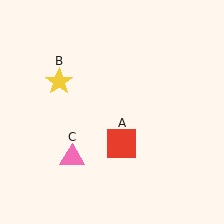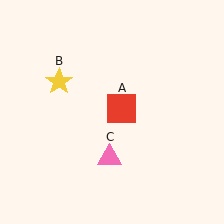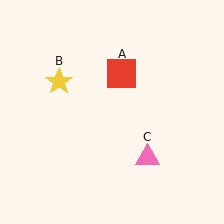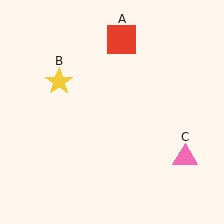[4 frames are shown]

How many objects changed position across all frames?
2 objects changed position: red square (object A), pink triangle (object C).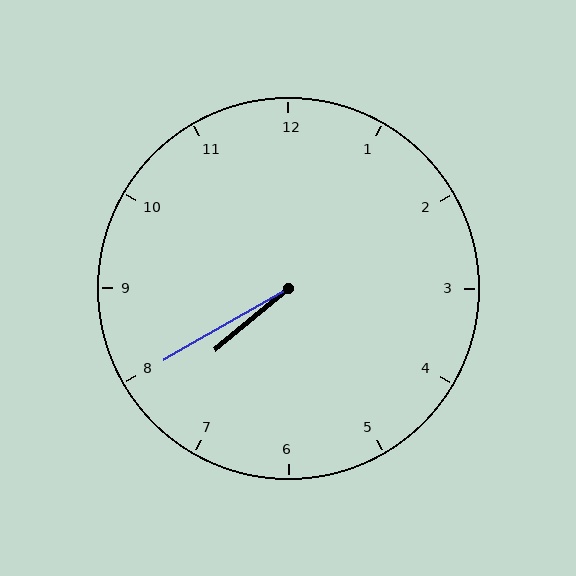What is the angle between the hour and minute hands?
Approximately 10 degrees.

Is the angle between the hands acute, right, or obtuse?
It is acute.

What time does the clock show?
7:40.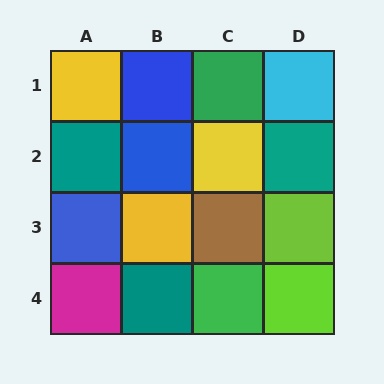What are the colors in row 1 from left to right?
Yellow, blue, green, cyan.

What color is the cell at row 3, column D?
Lime.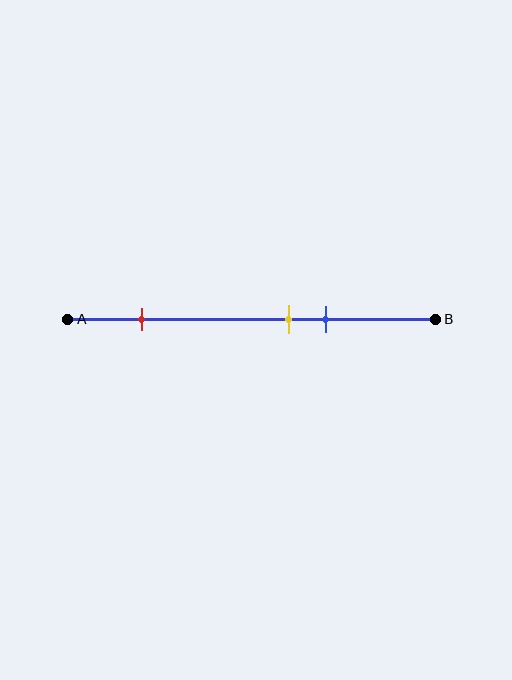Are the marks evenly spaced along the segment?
No, the marks are not evenly spaced.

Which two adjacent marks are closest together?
The yellow and blue marks are the closest adjacent pair.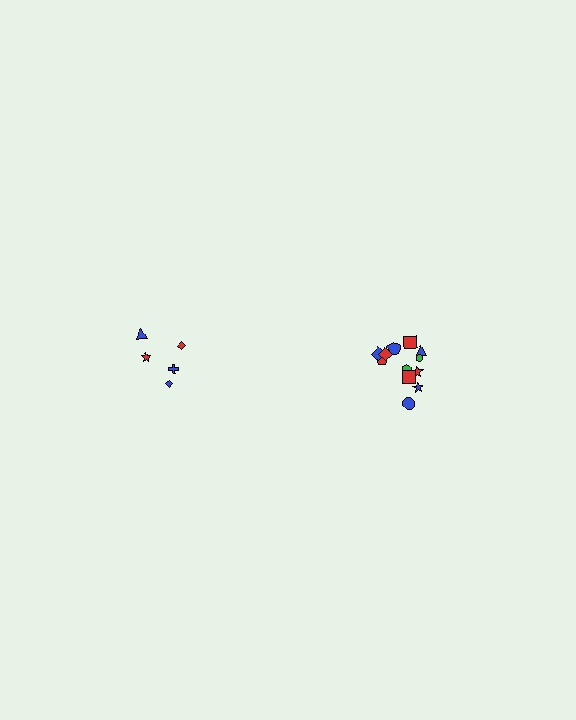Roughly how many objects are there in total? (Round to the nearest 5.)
Roughly 15 objects in total.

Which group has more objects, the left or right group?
The right group.